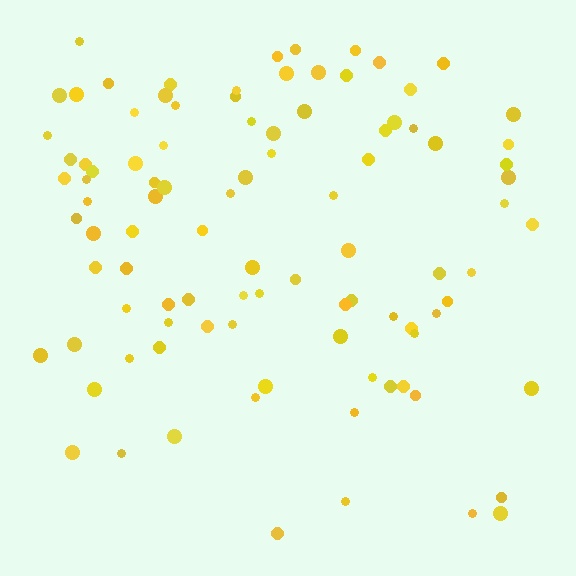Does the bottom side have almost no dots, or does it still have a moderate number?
Still a moderate number, just noticeably fewer than the top.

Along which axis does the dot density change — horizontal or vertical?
Vertical.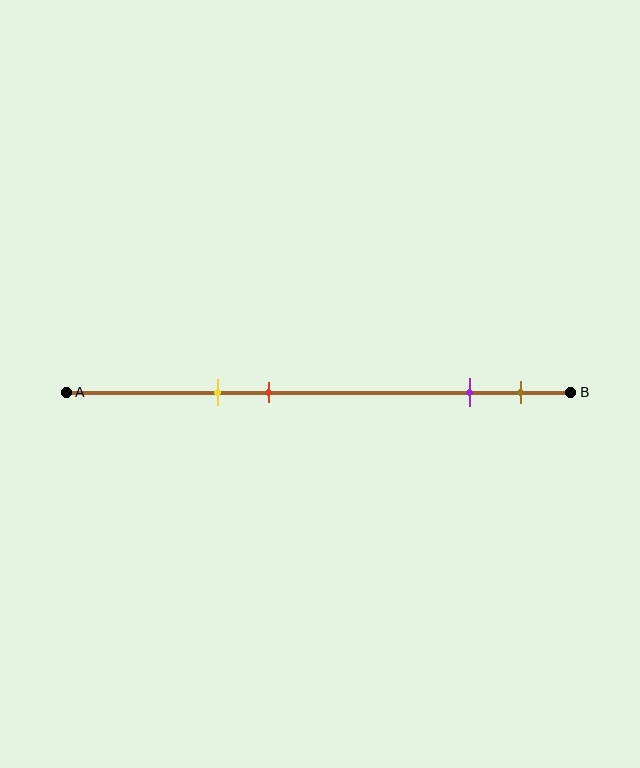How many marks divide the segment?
There are 4 marks dividing the segment.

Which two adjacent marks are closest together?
The purple and brown marks are the closest adjacent pair.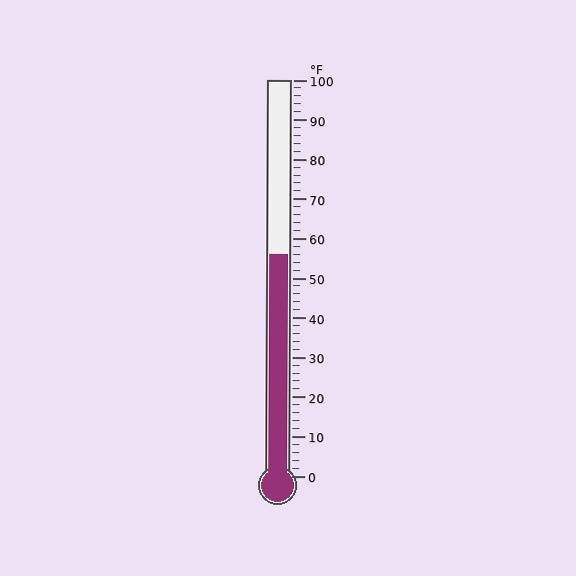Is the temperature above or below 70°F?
The temperature is below 70°F.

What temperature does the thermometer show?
The thermometer shows approximately 56°F.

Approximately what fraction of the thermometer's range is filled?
The thermometer is filled to approximately 55% of its range.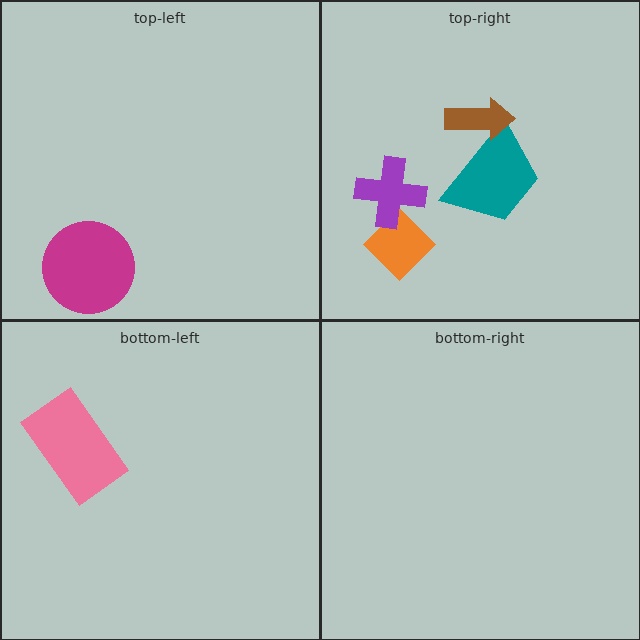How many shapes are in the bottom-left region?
1.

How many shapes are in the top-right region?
4.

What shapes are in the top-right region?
The teal trapezoid, the orange diamond, the brown arrow, the purple cross.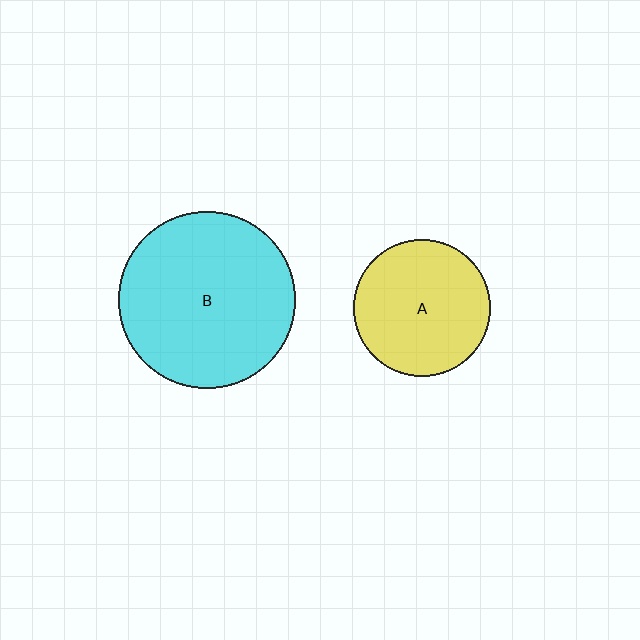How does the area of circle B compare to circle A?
Approximately 1.7 times.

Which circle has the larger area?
Circle B (cyan).